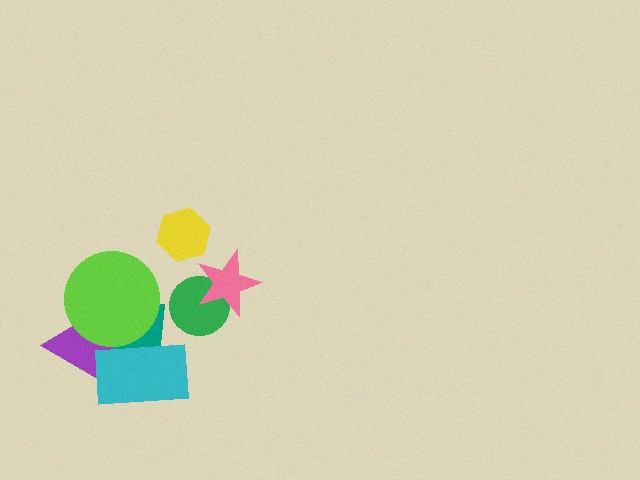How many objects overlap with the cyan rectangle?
3 objects overlap with the cyan rectangle.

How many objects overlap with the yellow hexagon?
0 objects overlap with the yellow hexagon.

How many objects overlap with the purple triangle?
3 objects overlap with the purple triangle.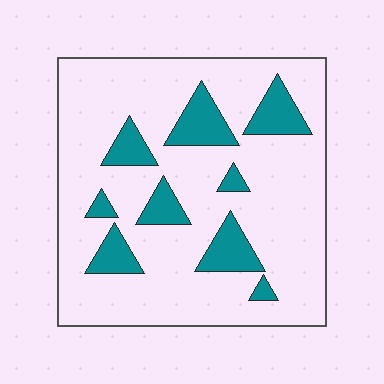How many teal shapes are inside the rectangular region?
9.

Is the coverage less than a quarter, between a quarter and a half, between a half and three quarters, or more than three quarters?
Less than a quarter.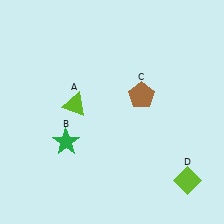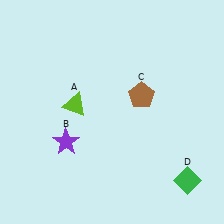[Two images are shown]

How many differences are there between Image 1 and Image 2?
There are 2 differences between the two images.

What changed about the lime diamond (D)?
In Image 1, D is lime. In Image 2, it changed to green.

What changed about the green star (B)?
In Image 1, B is green. In Image 2, it changed to purple.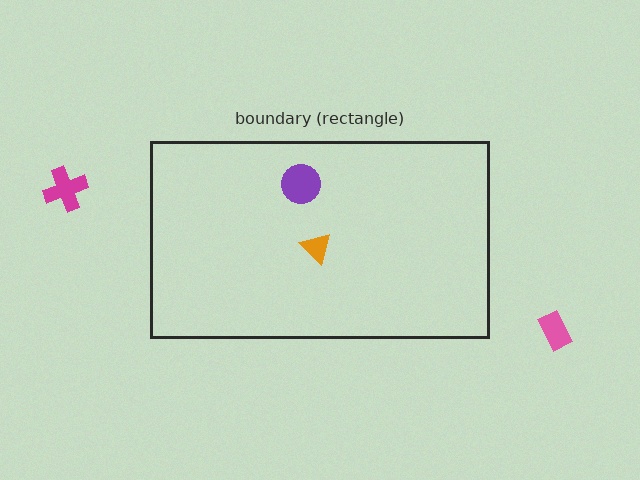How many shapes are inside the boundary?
2 inside, 2 outside.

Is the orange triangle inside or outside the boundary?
Inside.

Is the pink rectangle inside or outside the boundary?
Outside.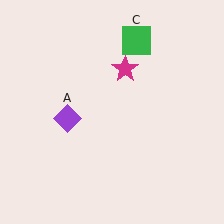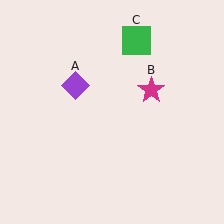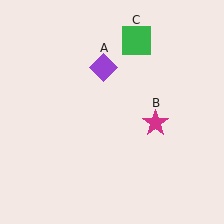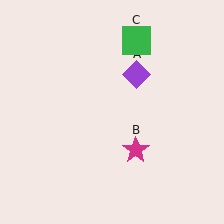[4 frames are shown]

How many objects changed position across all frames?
2 objects changed position: purple diamond (object A), magenta star (object B).